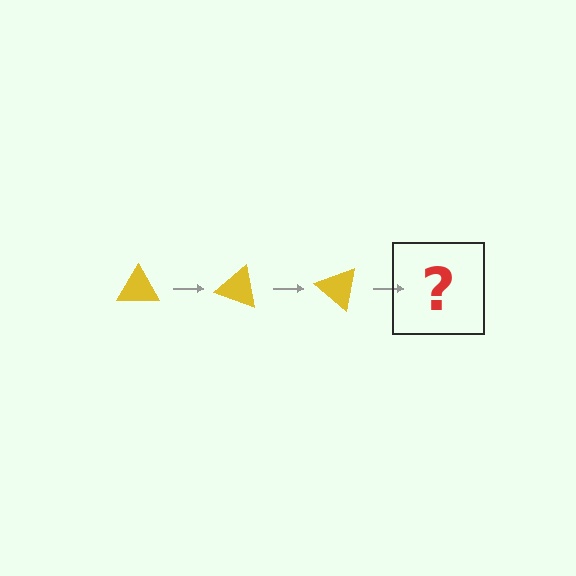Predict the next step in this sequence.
The next step is a yellow triangle rotated 60 degrees.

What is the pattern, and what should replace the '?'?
The pattern is that the triangle rotates 20 degrees each step. The '?' should be a yellow triangle rotated 60 degrees.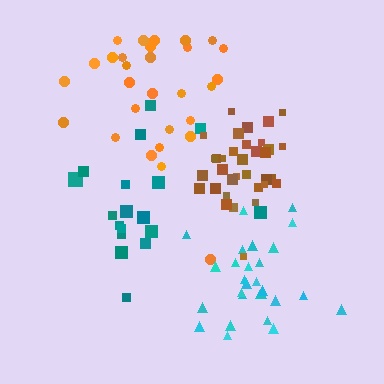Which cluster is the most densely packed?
Brown.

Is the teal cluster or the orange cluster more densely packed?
Orange.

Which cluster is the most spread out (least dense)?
Teal.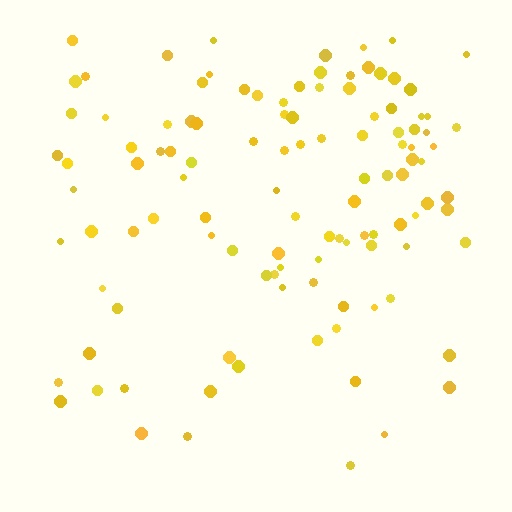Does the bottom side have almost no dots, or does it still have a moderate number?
Still a moderate number, just noticeably fewer than the top.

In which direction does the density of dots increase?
From bottom to top, with the top side densest.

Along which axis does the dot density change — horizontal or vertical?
Vertical.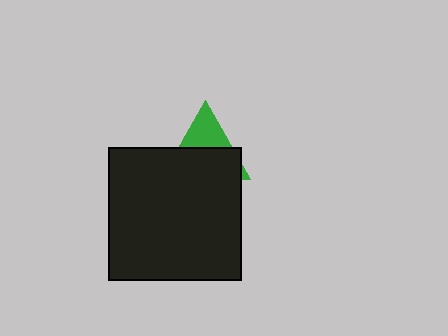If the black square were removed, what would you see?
You would see the complete green triangle.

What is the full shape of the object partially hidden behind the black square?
The partially hidden object is a green triangle.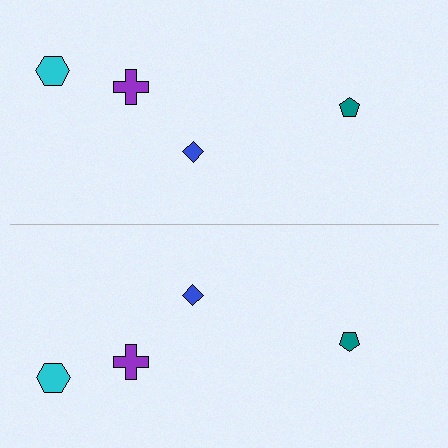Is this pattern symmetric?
Yes, this pattern has bilateral (reflection) symmetry.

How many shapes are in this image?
There are 8 shapes in this image.